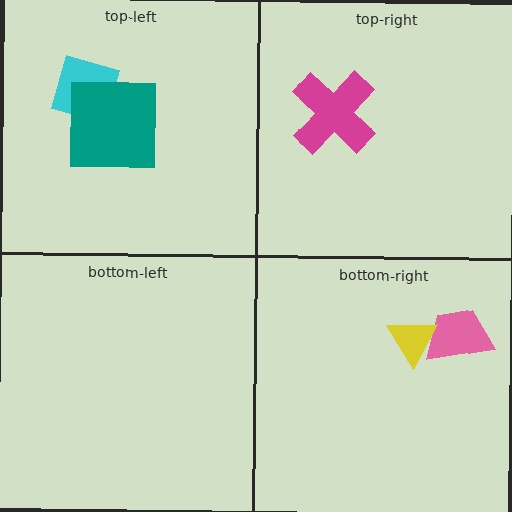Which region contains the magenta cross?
The top-right region.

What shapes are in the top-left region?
The cyan diamond, the teal square.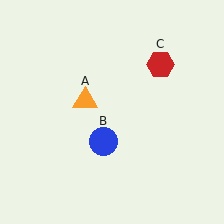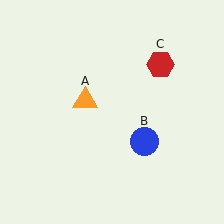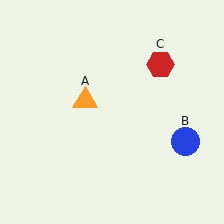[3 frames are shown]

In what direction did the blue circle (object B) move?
The blue circle (object B) moved right.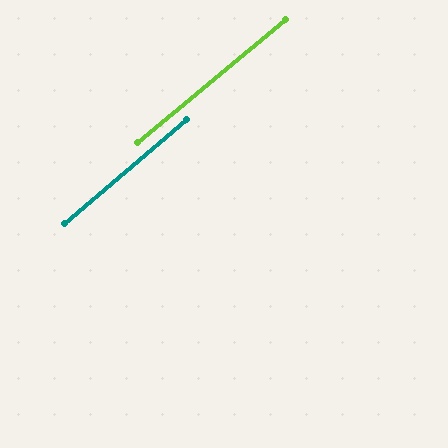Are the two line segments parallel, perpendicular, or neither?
Parallel — their directions differ by only 0.7°.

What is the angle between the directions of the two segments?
Approximately 1 degree.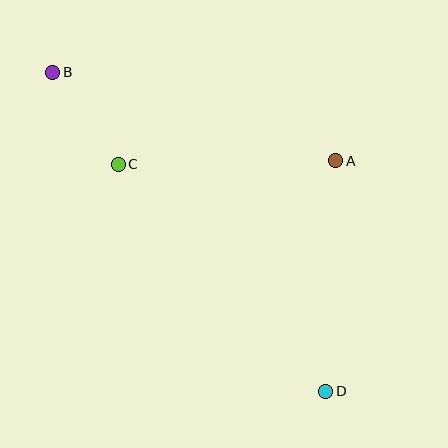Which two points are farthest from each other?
Points B and D are farthest from each other.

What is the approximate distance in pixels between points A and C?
The distance between A and C is approximately 218 pixels.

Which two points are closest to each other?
Points B and C are closest to each other.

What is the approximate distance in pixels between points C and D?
The distance between C and D is approximately 307 pixels.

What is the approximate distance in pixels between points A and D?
The distance between A and D is approximately 231 pixels.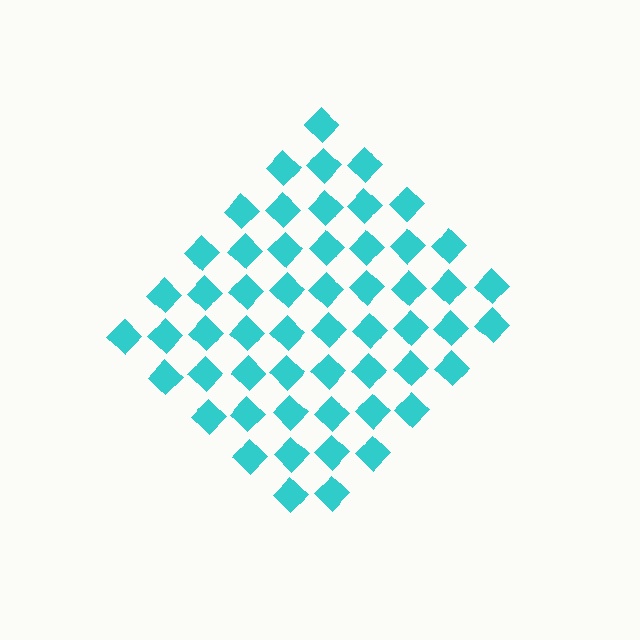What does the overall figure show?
The overall figure shows a diamond.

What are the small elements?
The small elements are diamonds.